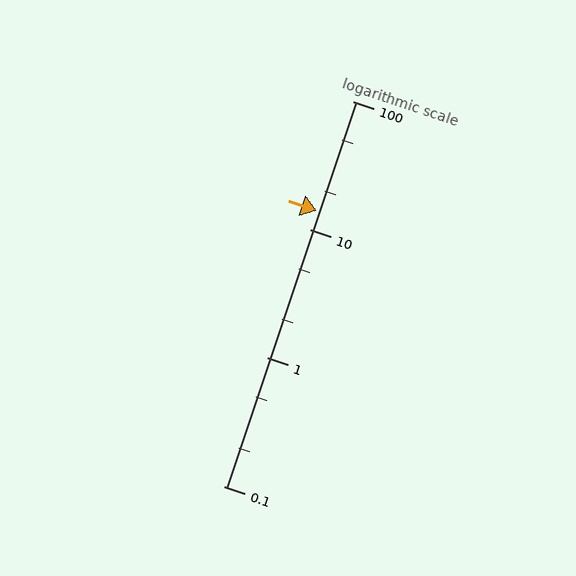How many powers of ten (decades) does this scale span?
The scale spans 3 decades, from 0.1 to 100.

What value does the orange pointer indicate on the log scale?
The pointer indicates approximately 14.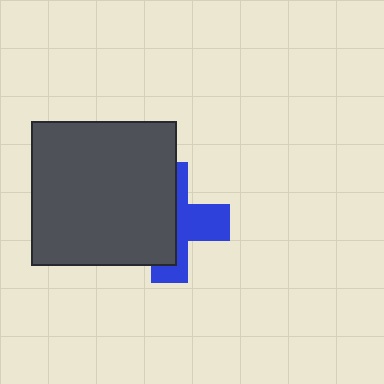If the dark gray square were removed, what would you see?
You would see the complete blue cross.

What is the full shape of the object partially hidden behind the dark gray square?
The partially hidden object is a blue cross.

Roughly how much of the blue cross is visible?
A small part of it is visible (roughly 43%).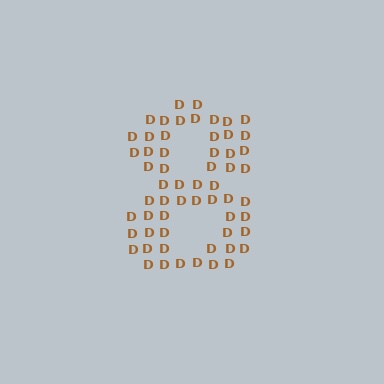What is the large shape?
The large shape is the digit 8.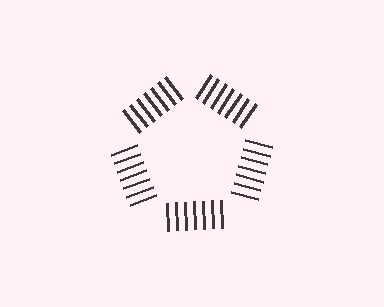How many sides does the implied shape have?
5 sides — the line-ends trace a pentagon.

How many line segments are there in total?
35 — 7 along each of the 5 edges.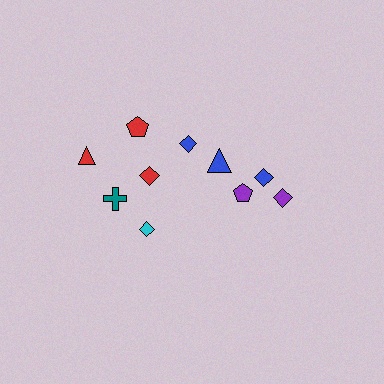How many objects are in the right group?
There are 4 objects.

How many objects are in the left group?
There are 6 objects.